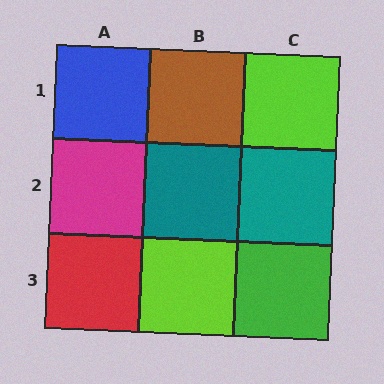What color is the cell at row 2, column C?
Teal.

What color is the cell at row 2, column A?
Magenta.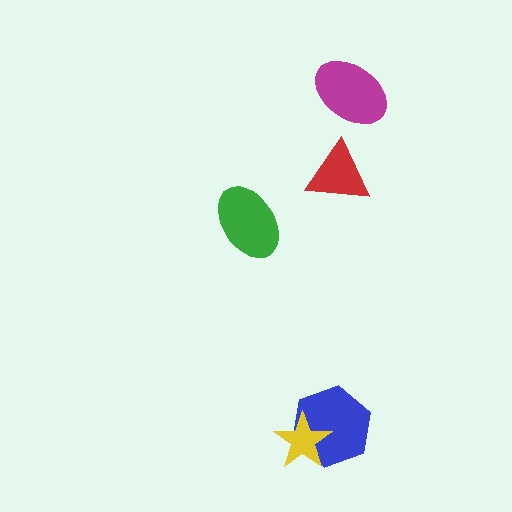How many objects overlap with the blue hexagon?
1 object overlaps with the blue hexagon.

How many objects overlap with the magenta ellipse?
0 objects overlap with the magenta ellipse.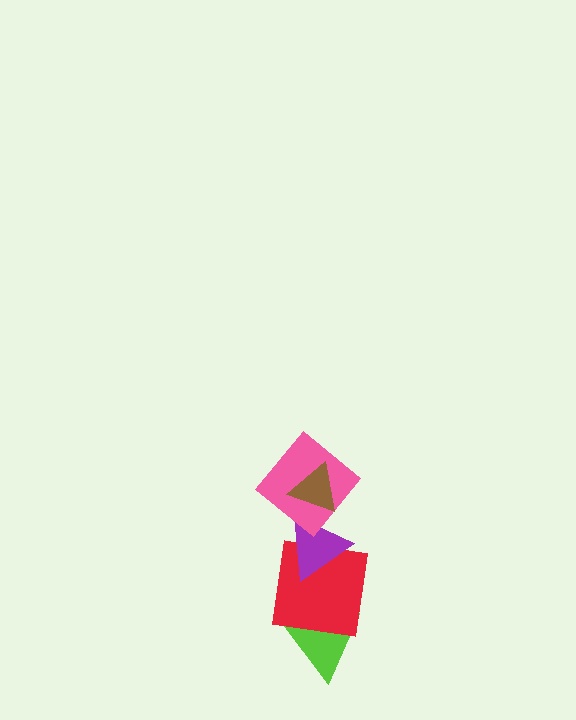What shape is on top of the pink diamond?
The brown triangle is on top of the pink diamond.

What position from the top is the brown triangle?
The brown triangle is 1st from the top.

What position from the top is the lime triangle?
The lime triangle is 5th from the top.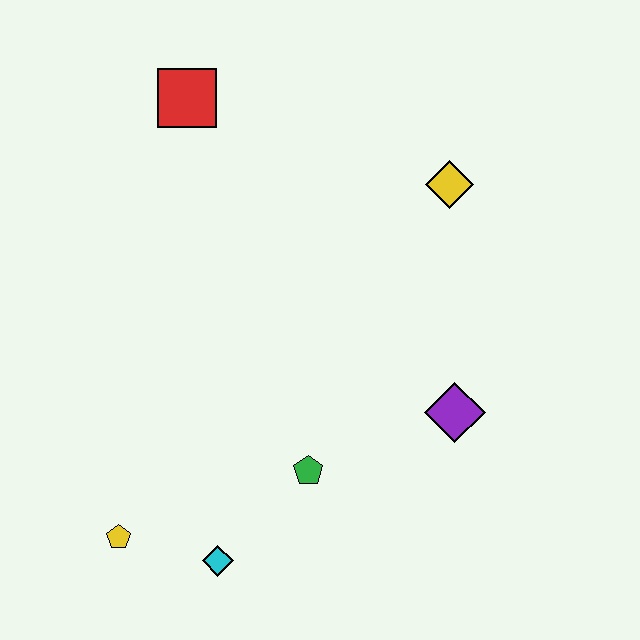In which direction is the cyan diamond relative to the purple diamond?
The cyan diamond is to the left of the purple diamond.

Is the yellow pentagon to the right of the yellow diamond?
No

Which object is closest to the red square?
The yellow diamond is closest to the red square.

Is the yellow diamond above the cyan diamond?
Yes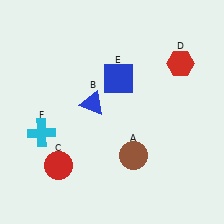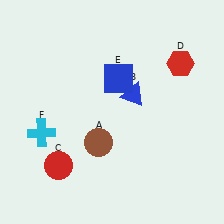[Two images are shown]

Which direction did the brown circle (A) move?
The brown circle (A) moved left.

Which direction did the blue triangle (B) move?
The blue triangle (B) moved right.